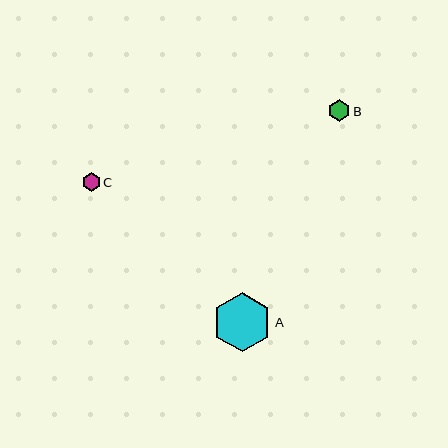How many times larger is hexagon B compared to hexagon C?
Hexagon B is approximately 1.2 times the size of hexagon C.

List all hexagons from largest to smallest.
From largest to smallest: A, B, C.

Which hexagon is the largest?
Hexagon A is the largest with a size of approximately 59 pixels.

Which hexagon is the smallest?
Hexagon C is the smallest with a size of approximately 18 pixels.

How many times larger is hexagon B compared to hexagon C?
Hexagon B is approximately 1.2 times the size of hexagon C.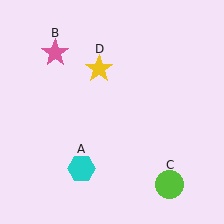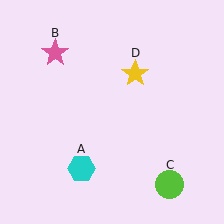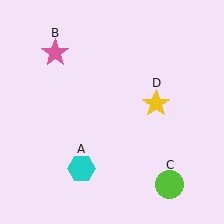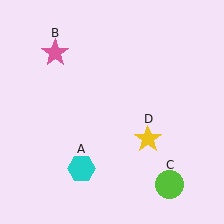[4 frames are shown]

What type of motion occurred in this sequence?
The yellow star (object D) rotated clockwise around the center of the scene.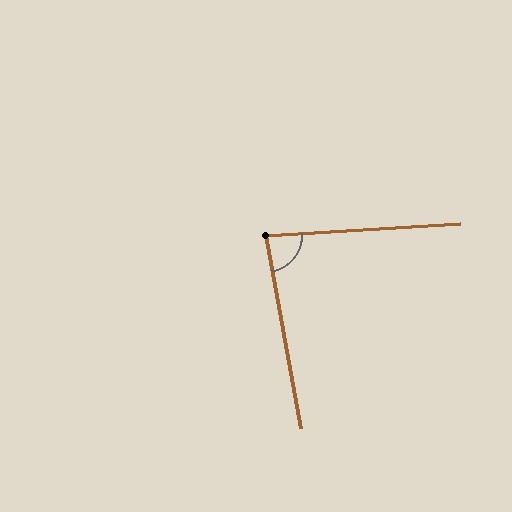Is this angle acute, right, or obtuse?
It is acute.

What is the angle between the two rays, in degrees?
Approximately 83 degrees.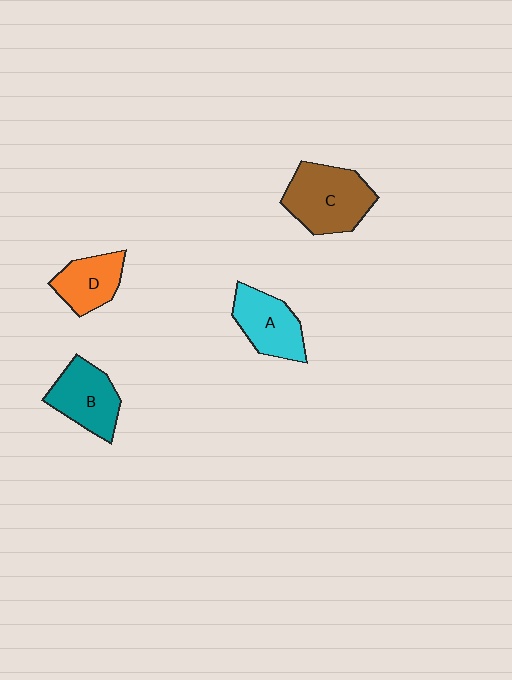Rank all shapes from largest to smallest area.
From largest to smallest: C (brown), B (teal), A (cyan), D (orange).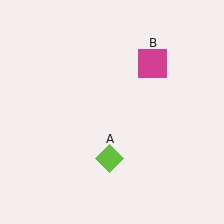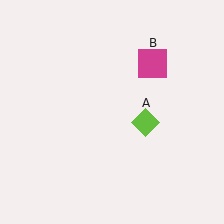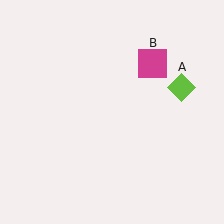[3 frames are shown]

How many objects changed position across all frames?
1 object changed position: lime diamond (object A).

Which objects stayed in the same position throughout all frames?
Magenta square (object B) remained stationary.